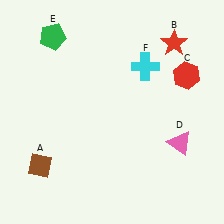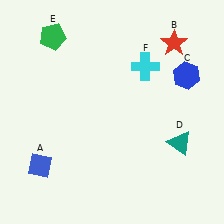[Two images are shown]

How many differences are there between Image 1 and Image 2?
There are 3 differences between the two images.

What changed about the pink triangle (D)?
In Image 1, D is pink. In Image 2, it changed to teal.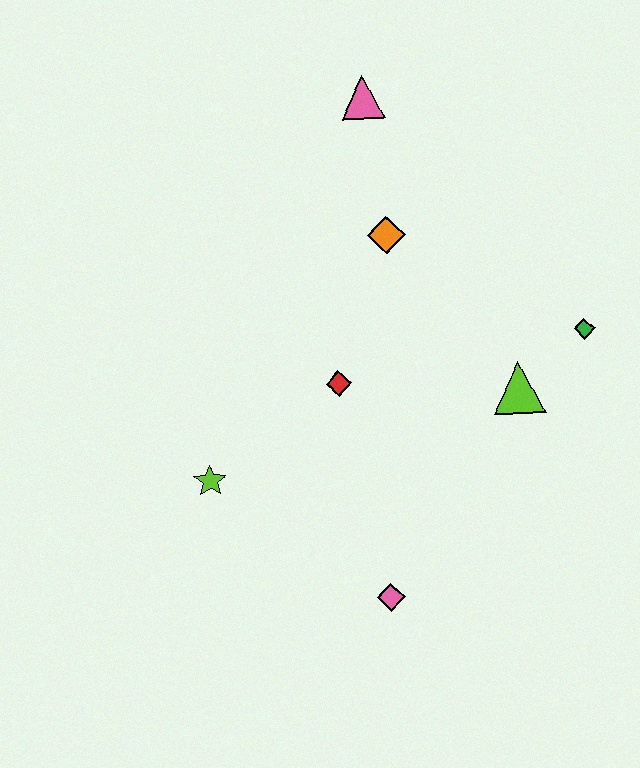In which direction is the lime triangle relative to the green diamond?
The lime triangle is to the left of the green diamond.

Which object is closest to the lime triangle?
The green diamond is closest to the lime triangle.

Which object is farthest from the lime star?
The pink triangle is farthest from the lime star.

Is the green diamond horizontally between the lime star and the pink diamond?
No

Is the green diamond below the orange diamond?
Yes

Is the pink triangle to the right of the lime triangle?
No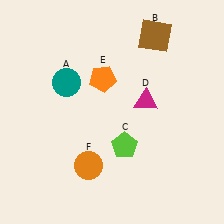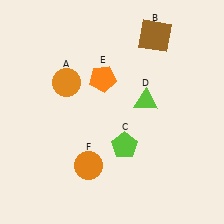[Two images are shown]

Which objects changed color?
A changed from teal to orange. D changed from magenta to lime.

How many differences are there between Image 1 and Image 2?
There are 2 differences between the two images.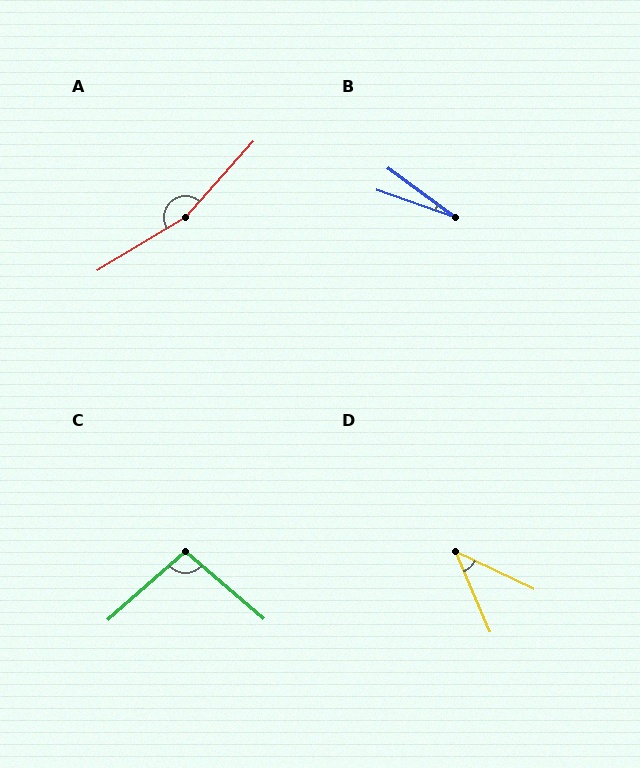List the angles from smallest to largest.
B (17°), D (41°), C (98°), A (163°).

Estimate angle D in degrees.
Approximately 41 degrees.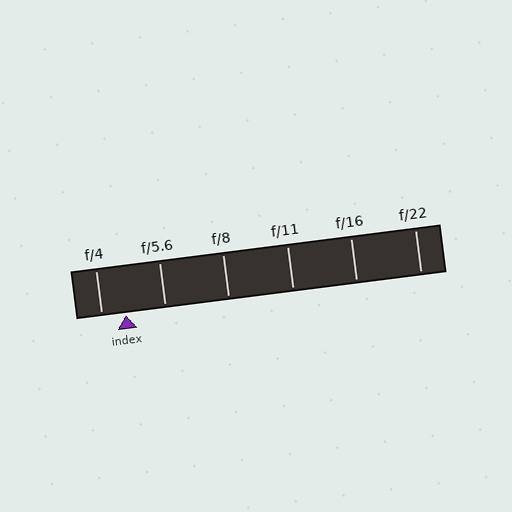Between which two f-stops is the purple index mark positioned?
The index mark is between f/4 and f/5.6.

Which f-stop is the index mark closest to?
The index mark is closest to f/4.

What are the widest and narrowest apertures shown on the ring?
The widest aperture shown is f/4 and the narrowest is f/22.